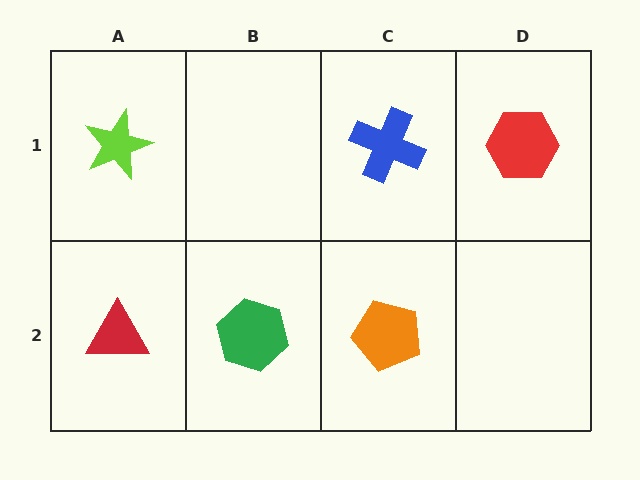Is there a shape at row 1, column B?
No, that cell is empty.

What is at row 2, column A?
A red triangle.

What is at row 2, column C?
An orange pentagon.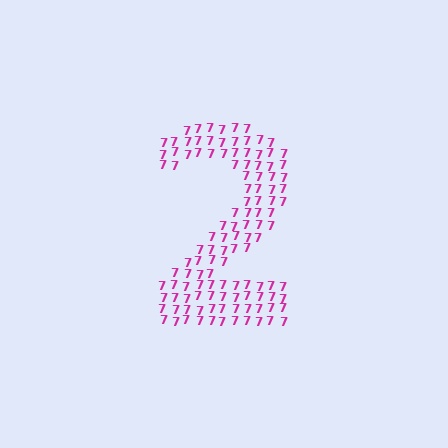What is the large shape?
The large shape is the digit 2.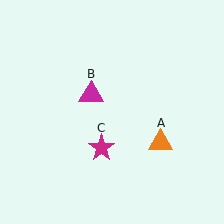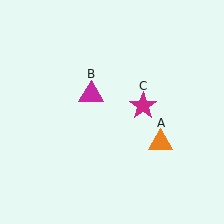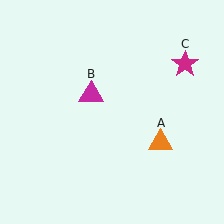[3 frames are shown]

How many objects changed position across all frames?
1 object changed position: magenta star (object C).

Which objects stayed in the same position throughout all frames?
Orange triangle (object A) and magenta triangle (object B) remained stationary.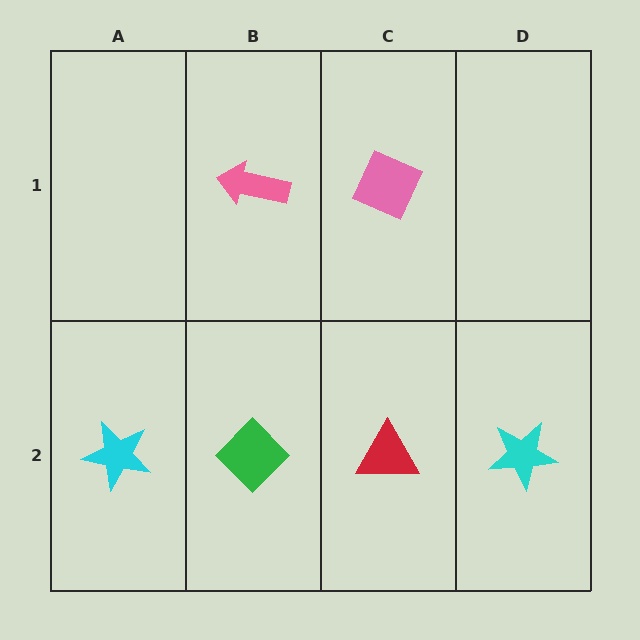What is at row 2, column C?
A red triangle.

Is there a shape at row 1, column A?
No, that cell is empty.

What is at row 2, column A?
A cyan star.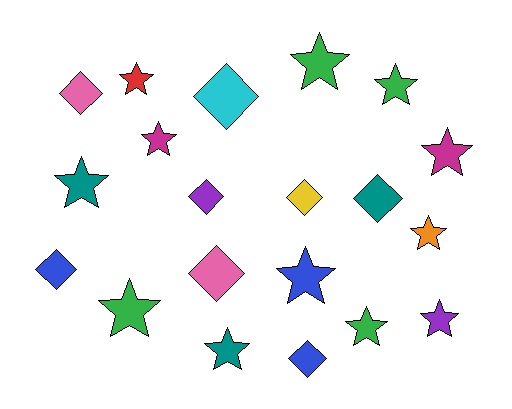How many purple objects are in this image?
There are 2 purple objects.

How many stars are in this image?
There are 12 stars.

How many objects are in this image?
There are 20 objects.